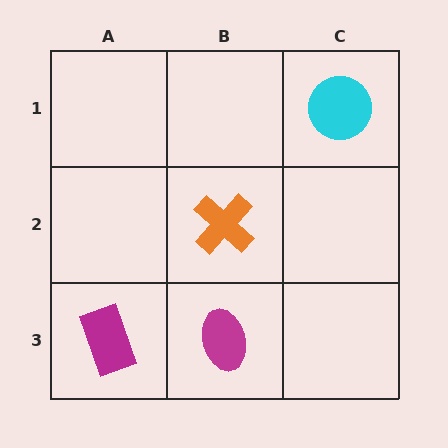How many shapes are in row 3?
2 shapes.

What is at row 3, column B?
A magenta ellipse.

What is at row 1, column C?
A cyan circle.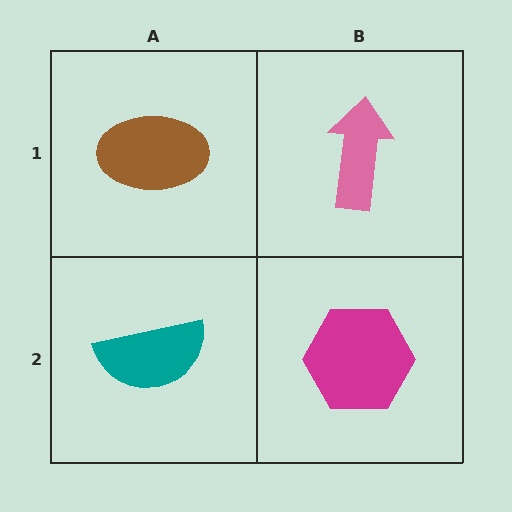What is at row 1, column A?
A brown ellipse.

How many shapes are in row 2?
2 shapes.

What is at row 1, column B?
A pink arrow.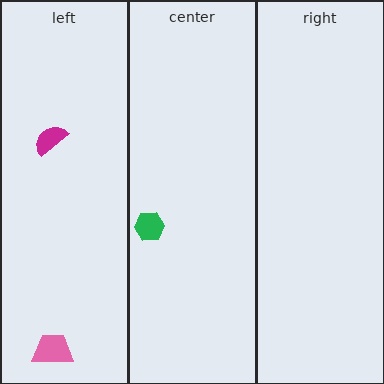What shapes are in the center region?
The green hexagon.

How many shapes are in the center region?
1.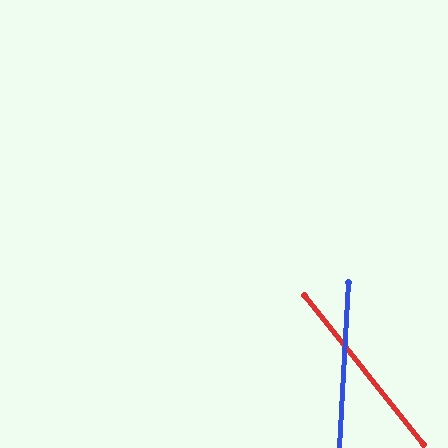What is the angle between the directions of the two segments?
Approximately 42 degrees.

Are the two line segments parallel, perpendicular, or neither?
Neither parallel nor perpendicular — they differ by about 42°.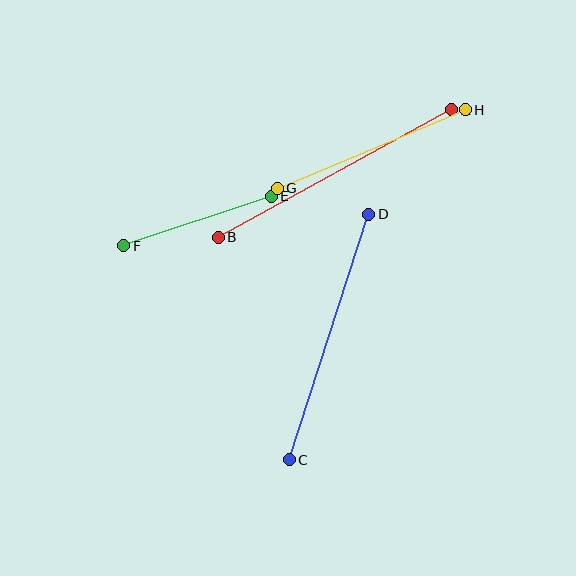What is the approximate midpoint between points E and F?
The midpoint is at approximately (197, 221) pixels.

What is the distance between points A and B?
The distance is approximately 266 pixels.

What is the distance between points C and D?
The distance is approximately 258 pixels.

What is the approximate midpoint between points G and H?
The midpoint is at approximately (371, 149) pixels.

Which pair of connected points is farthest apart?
Points A and B are farthest apart.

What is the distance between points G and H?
The distance is approximately 203 pixels.